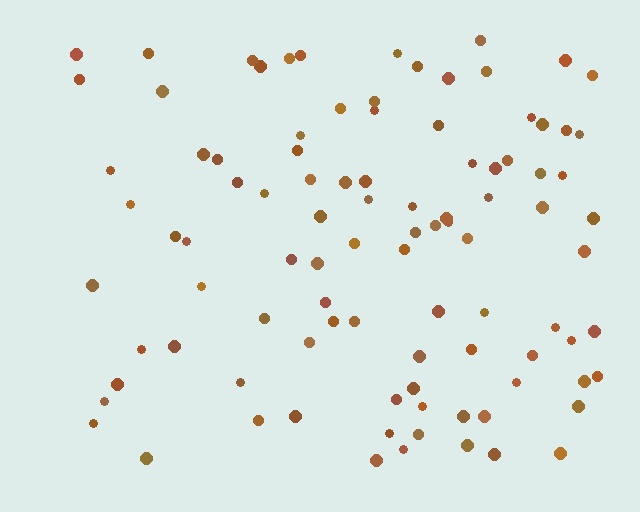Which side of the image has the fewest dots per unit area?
The left.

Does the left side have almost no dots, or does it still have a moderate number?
Still a moderate number, just noticeably fewer than the right.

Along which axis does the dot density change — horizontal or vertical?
Horizontal.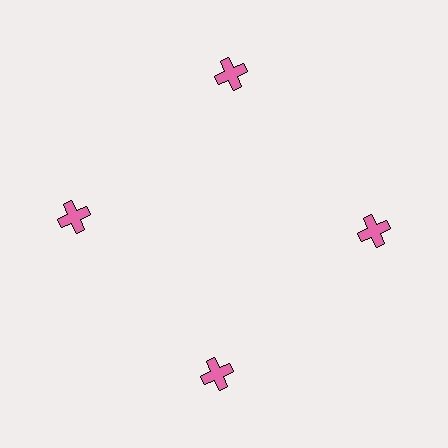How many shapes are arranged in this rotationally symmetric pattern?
There are 4 shapes, arranged in 4 groups of 1.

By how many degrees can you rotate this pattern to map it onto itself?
The pattern maps onto itself every 90 degrees of rotation.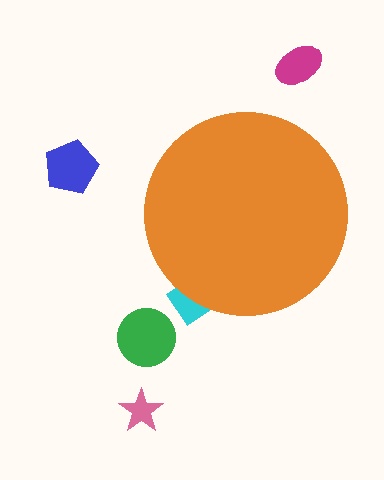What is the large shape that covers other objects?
An orange circle.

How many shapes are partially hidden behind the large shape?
1 shape is partially hidden.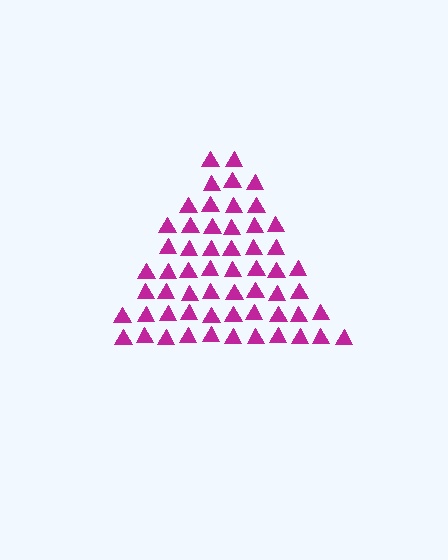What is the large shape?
The large shape is a triangle.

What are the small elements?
The small elements are triangles.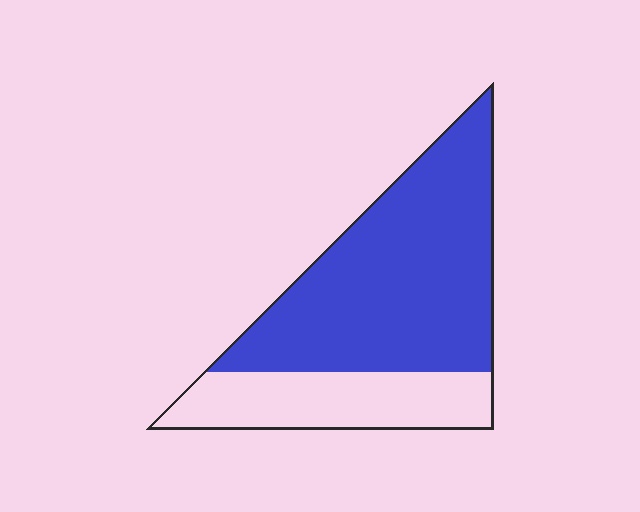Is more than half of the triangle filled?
Yes.